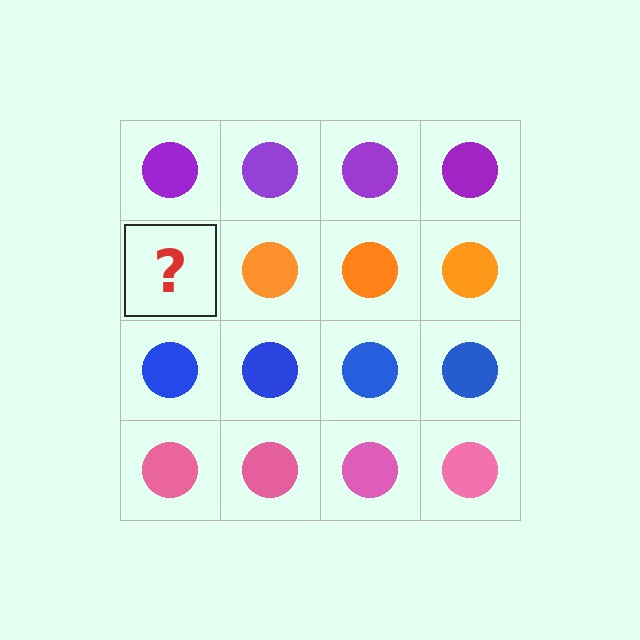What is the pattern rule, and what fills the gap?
The rule is that each row has a consistent color. The gap should be filled with an orange circle.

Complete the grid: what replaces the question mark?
The question mark should be replaced with an orange circle.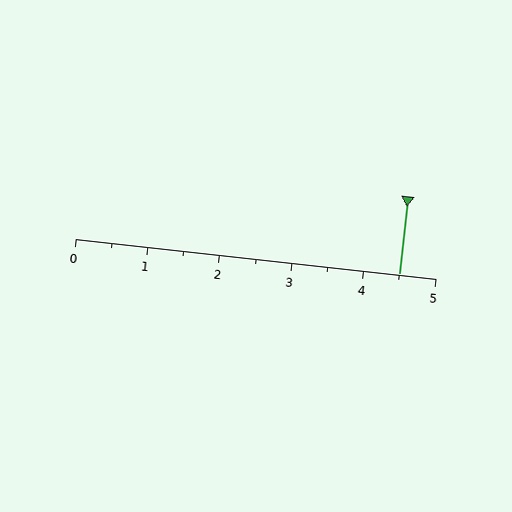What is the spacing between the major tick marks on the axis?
The major ticks are spaced 1 apart.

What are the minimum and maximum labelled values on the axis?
The axis runs from 0 to 5.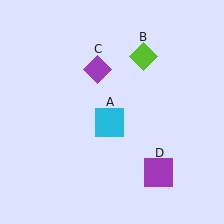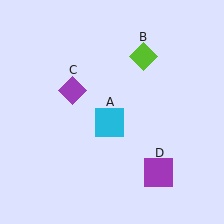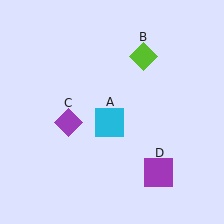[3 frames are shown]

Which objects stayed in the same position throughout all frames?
Cyan square (object A) and lime diamond (object B) and purple square (object D) remained stationary.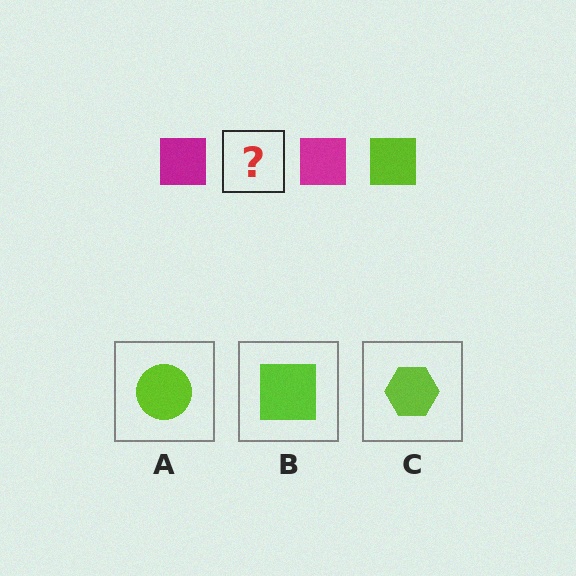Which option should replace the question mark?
Option B.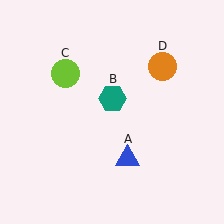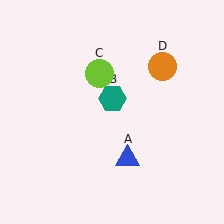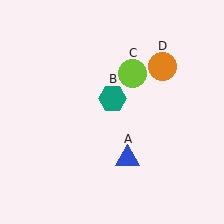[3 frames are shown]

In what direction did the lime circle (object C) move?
The lime circle (object C) moved right.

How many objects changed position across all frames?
1 object changed position: lime circle (object C).